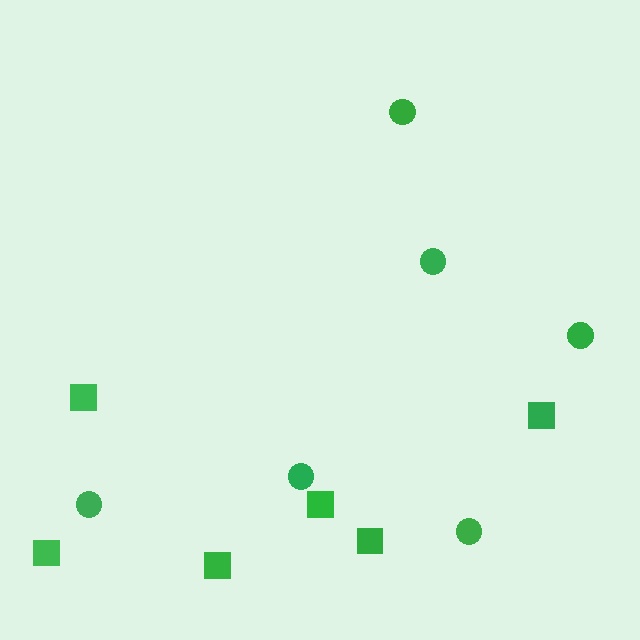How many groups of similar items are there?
There are 2 groups: one group of circles (6) and one group of squares (6).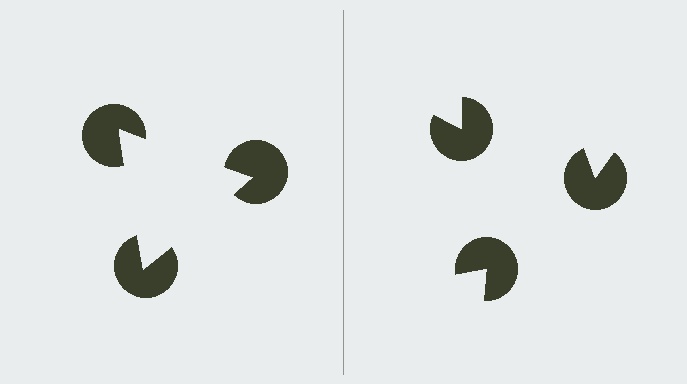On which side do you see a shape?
An illusory triangle appears on the left side. On the right side the wedge cuts are rotated, so no coherent shape forms.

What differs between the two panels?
The pac-man discs are positioned identically on both sides; only the wedge orientations differ. On the left they align to a triangle; on the right they are misaligned.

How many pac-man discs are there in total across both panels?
6 — 3 on each side.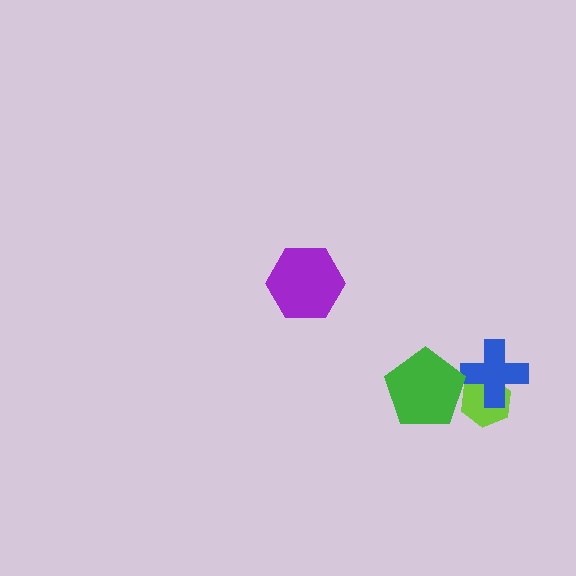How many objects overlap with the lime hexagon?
2 objects overlap with the lime hexagon.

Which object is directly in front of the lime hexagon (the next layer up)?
The blue cross is directly in front of the lime hexagon.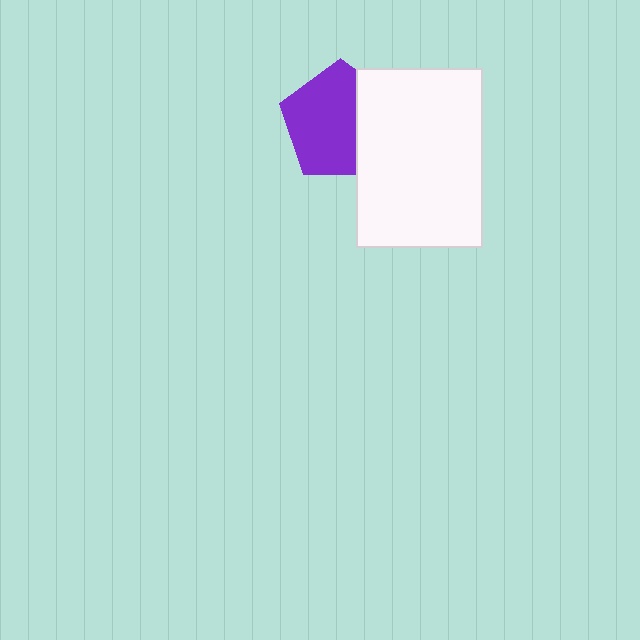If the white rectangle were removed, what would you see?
You would see the complete purple pentagon.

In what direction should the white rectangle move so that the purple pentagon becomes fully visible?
The white rectangle should move right. That is the shortest direction to clear the overlap and leave the purple pentagon fully visible.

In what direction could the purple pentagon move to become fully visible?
The purple pentagon could move left. That would shift it out from behind the white rectangle entirely.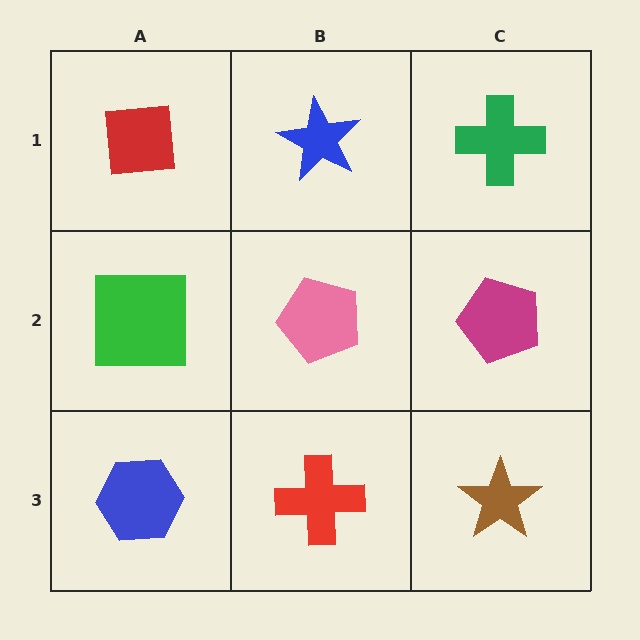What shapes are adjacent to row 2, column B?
A blue star (row 1, column B), a red cross (row 3, column B), a green square (row 2, column A), a magenta pentagon (row 2, column C).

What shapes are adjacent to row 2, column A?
A red square (row 1, column A), a blue hexagon (row 3, column A), a pink pentagon (row 2, column B).